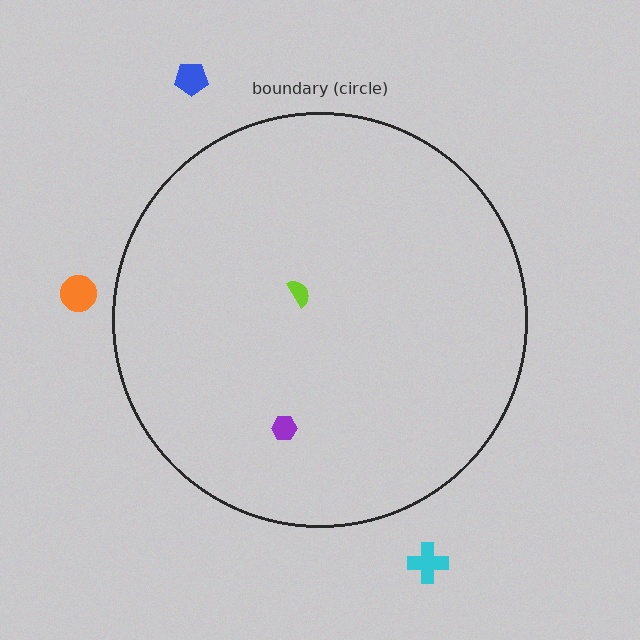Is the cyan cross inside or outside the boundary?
Outside.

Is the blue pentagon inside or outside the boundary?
Outside.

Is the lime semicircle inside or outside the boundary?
Inside.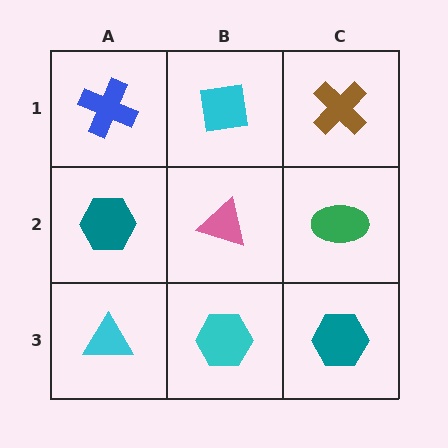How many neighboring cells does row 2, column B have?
4.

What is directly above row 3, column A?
A teal hexagon.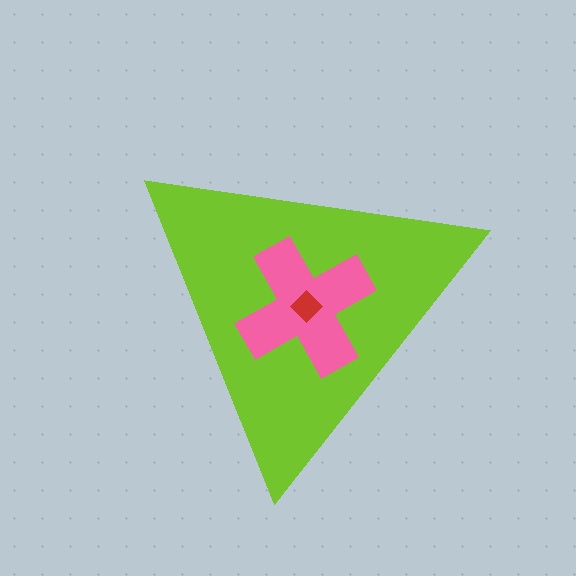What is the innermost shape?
The red diamond.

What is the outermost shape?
The lime triangle.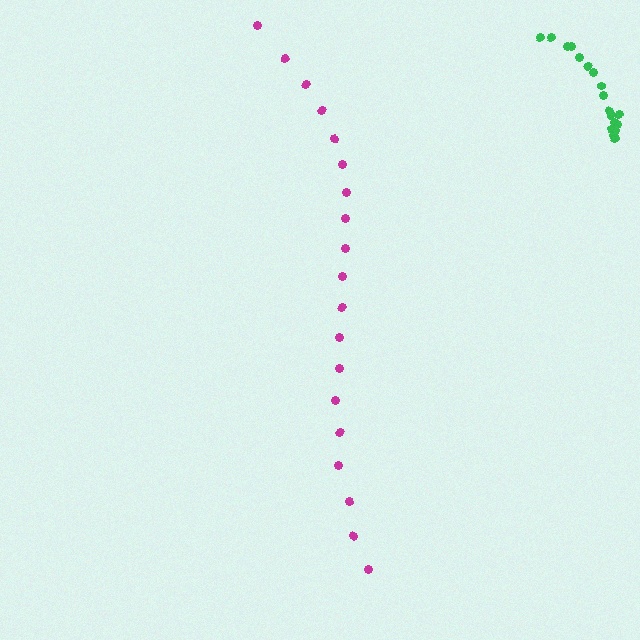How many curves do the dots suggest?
There are 2 distinct paths.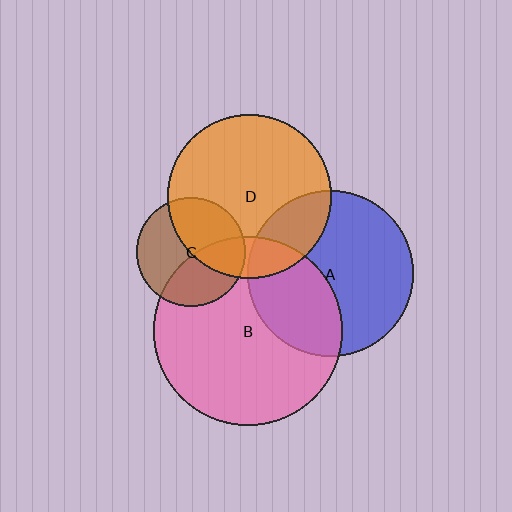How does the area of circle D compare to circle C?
Approximately 2.3 times.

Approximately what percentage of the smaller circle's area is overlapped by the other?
Approximately 40%.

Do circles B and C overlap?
Yes.